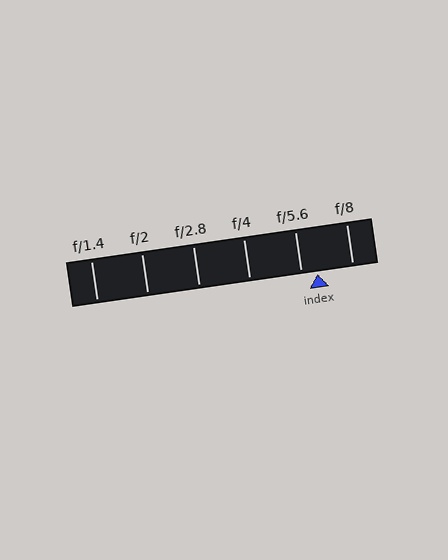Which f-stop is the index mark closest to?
The index mark is closest to f/5.6.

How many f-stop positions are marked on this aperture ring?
There are 6 f-stop positions marked.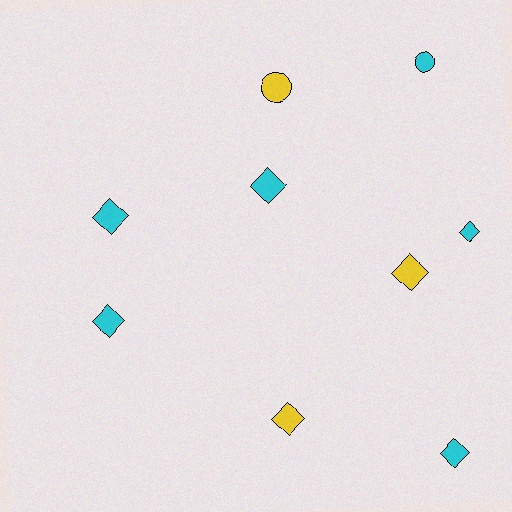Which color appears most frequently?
Cyan, with 6 objects.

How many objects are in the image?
There are 9 objects.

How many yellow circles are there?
There is 1 yellow circle.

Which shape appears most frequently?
Diamond, with 7 objects.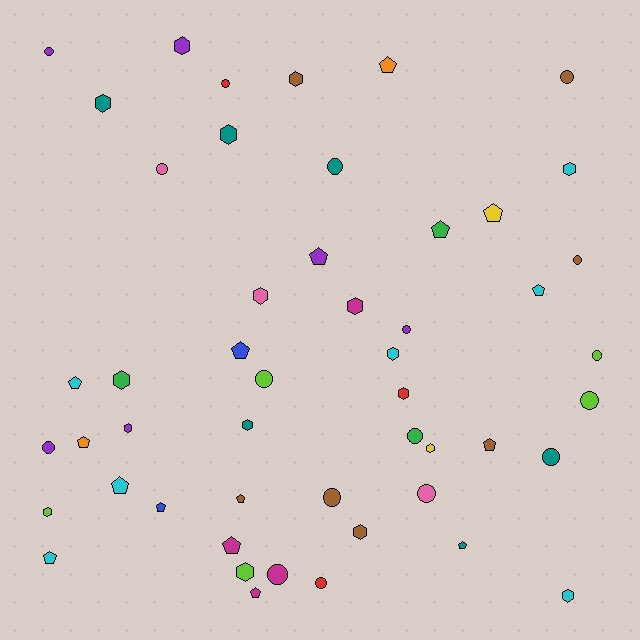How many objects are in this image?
There are 50 objects.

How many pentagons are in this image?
There are 16 pentagons.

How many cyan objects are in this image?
There are 7 cyan objects.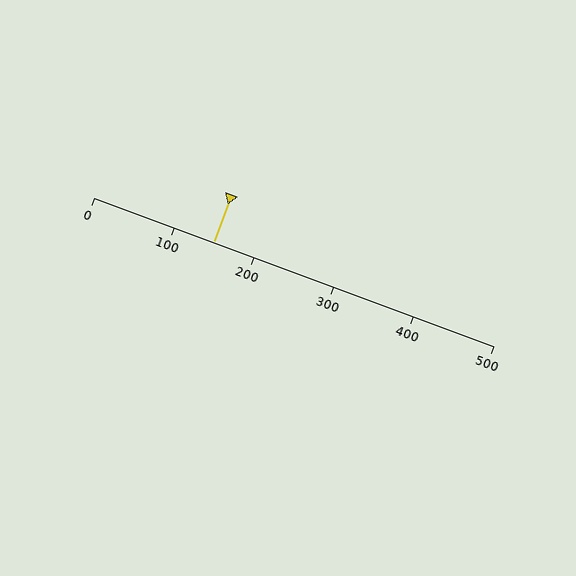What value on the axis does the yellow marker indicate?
The marker indicates approximately 150.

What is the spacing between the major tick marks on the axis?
The major ticks are spaced 100 apart.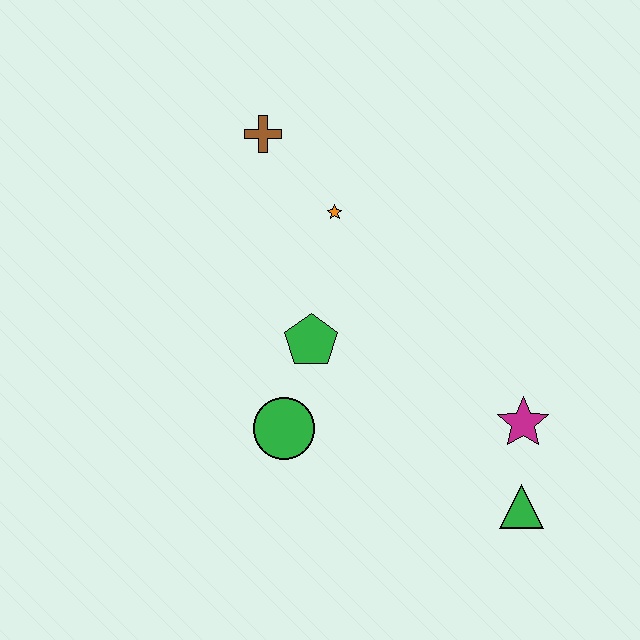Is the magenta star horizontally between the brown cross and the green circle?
No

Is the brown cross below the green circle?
No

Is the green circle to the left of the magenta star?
Yes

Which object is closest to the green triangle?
The magenta star is closest to the green triangle.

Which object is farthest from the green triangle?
The brown cross is farthest from the green triangle.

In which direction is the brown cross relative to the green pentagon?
The brown cross is above the green pentagon.